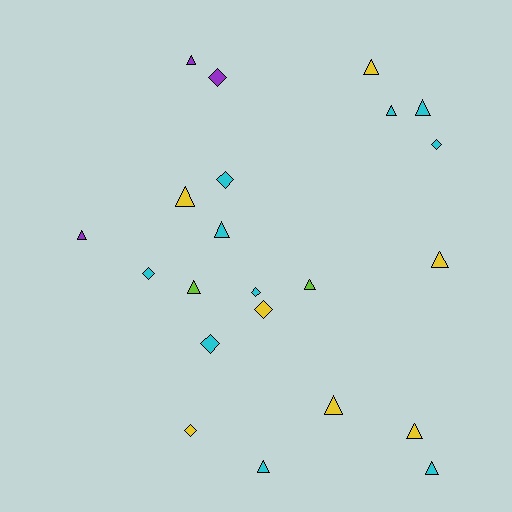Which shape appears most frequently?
Triangle, with 14 objects.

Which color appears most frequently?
Cyan, with 10 objects.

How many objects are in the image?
There are 22 objects.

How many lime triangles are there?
There are 2 lime triangles.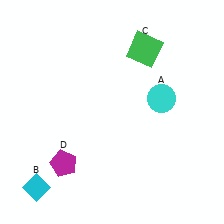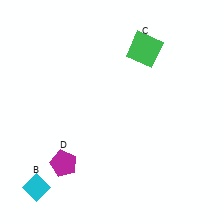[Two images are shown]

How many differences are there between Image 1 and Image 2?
There is 1 difference between the two images.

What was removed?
The cyan circle (A) was removed in Image 2.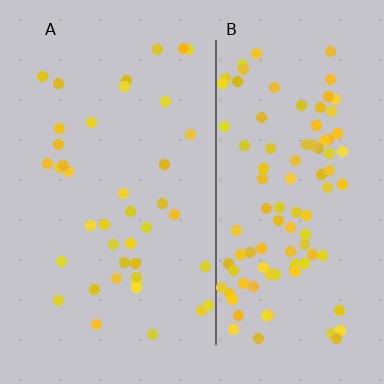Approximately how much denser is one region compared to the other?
Approximately 2.5× — region B over region A.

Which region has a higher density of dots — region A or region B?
B (the right).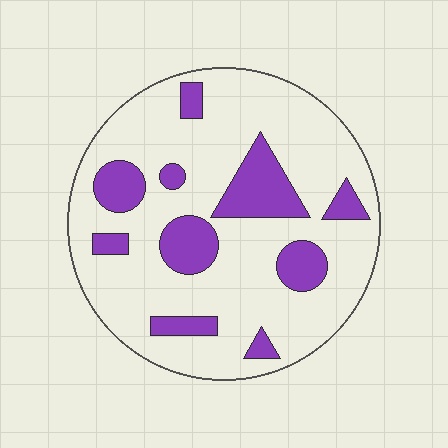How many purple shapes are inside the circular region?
10.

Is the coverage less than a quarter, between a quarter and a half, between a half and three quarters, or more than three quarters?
Less than a quarter.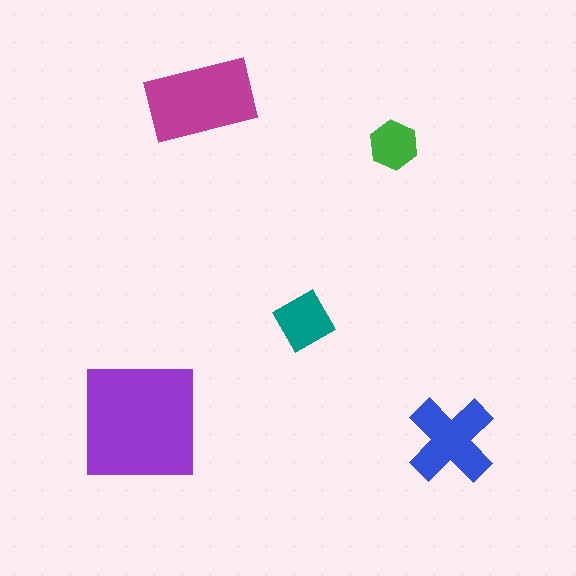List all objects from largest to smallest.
The purple square, the magenta rectangle, the blue cross, the teal diamond, the green hexagon.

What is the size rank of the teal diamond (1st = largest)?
4th.